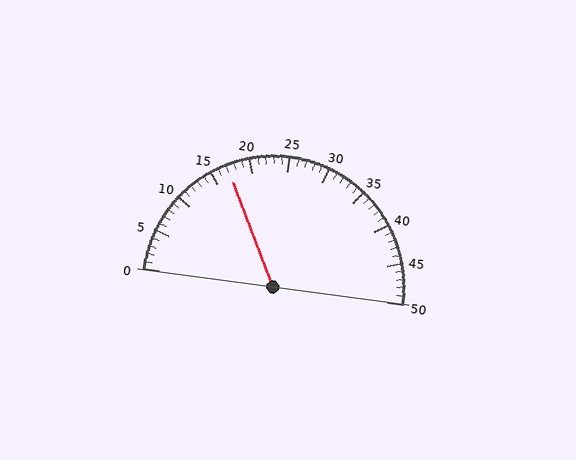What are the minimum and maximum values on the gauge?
The gauge ranges from 0 to 50.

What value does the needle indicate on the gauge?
The needle indicates approximately 17.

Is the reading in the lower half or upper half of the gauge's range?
The reading is in the lower half of the range (0 to 50).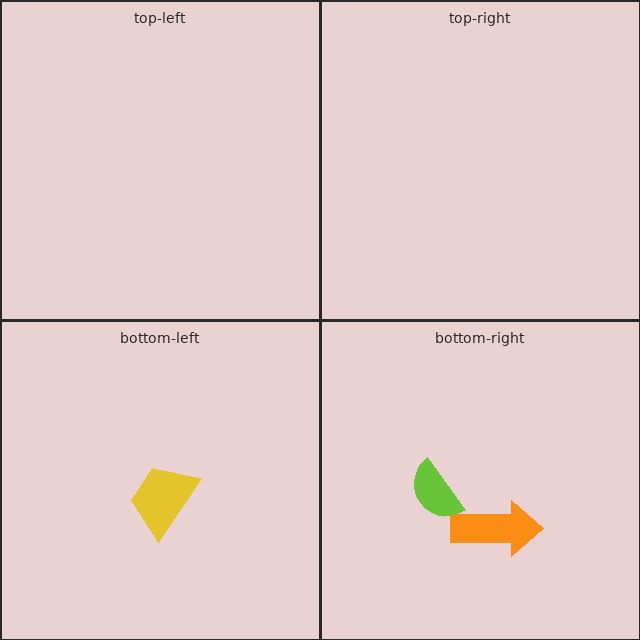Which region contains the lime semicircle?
The bottom-right region.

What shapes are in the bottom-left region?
The yellow trapezoid.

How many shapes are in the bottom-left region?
1.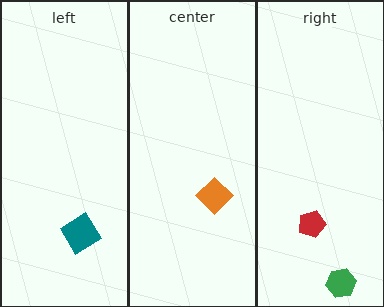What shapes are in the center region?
The orange diamond.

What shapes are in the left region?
The teal diamond.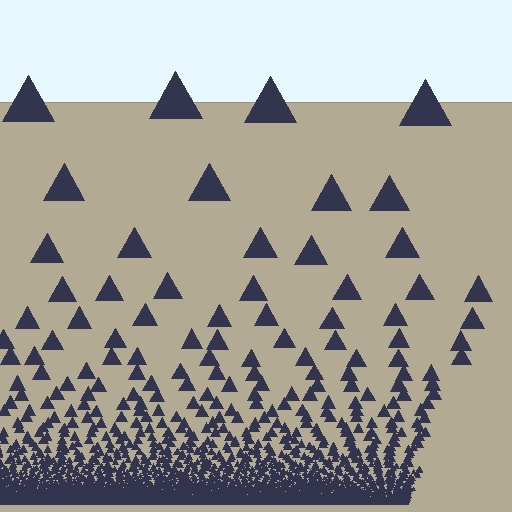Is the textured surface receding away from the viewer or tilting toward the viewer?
The surface appears to tilt toward the viewer. Texture elements get larger and sparser toward the top.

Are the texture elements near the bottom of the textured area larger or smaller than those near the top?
Smaller. The gradient is inverted — elements near the bottom are smaller and denser.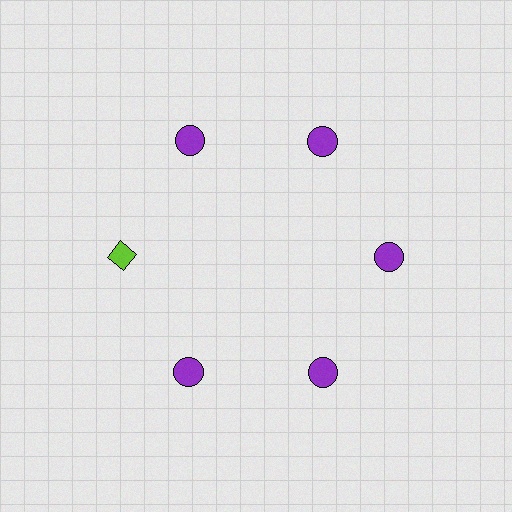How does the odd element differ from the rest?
It differs in both color (lime instead of purple) and shape (diamond instead of circle).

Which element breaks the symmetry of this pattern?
The lime diamond at roughly the 9 o'clock position breaks the symmetry. All other shapes are purple circles.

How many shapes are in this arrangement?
There are 6 shapes arranged in a ring pattern.